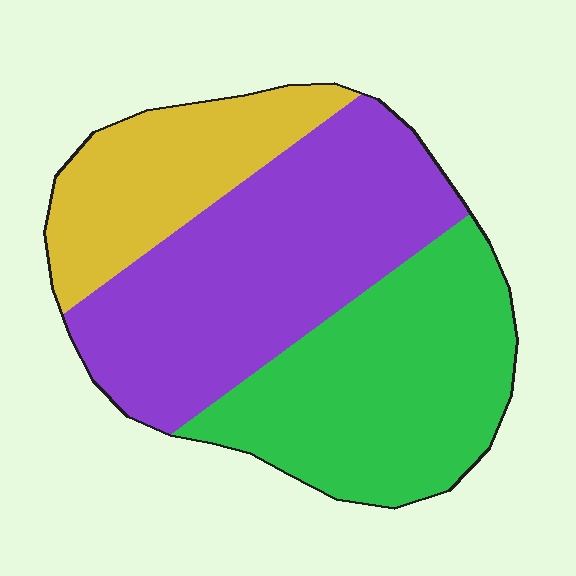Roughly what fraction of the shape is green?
Green takes up about three eighths (3/8) of the shape.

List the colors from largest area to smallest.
From largest to smallest: purple, green, yellow.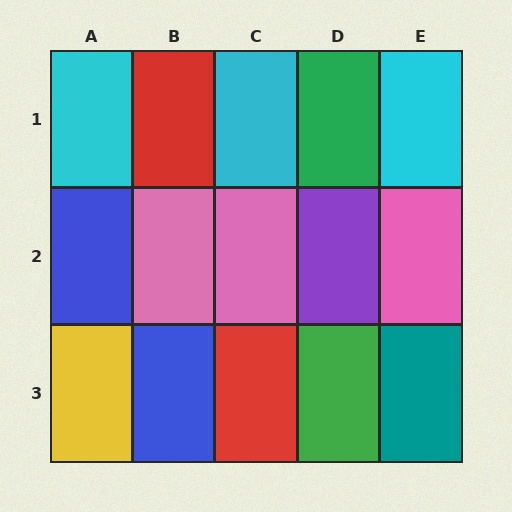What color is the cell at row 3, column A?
Yellow.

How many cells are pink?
3 cells are pink.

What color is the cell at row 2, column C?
Pink.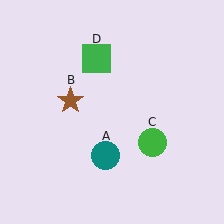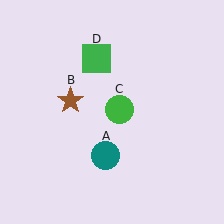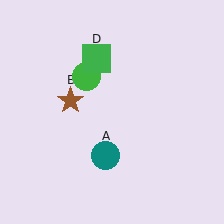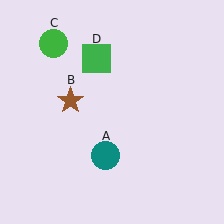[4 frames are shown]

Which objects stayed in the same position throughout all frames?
Teal circle (object A) and brown star (object B) and green square (object D) remained stationary.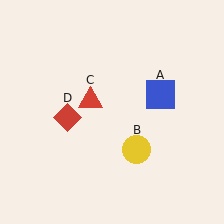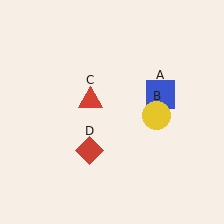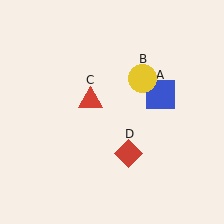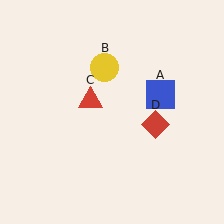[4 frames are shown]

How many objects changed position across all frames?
2 objects changed position: yellow circle (object B), red diamond (object D).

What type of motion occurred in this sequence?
The yellow circle (object B), red diamond (object D) rotated counterclockwise around the center of the scene.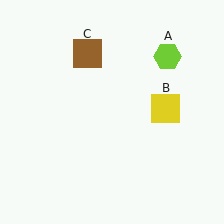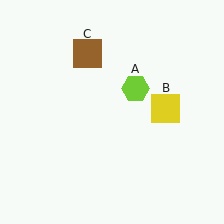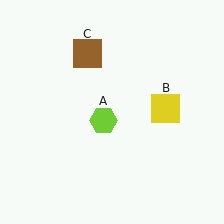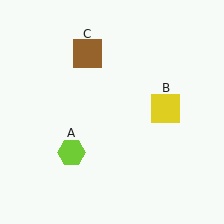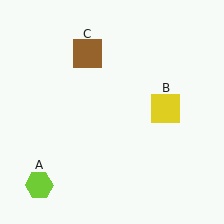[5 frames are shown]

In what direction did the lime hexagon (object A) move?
The lime hexagon (object A) moved down and to the left.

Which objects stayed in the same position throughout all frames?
Yellow square (object B) and brown square (object C) remained stationary.